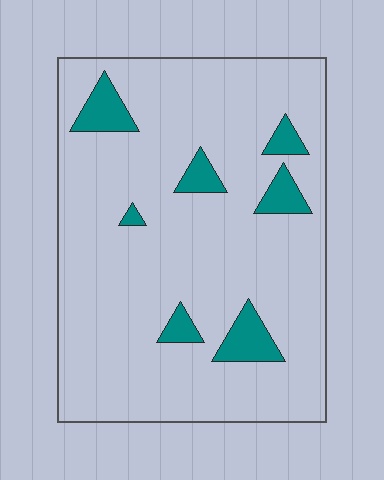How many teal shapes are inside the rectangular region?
7.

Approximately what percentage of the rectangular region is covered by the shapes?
Approximately 10%.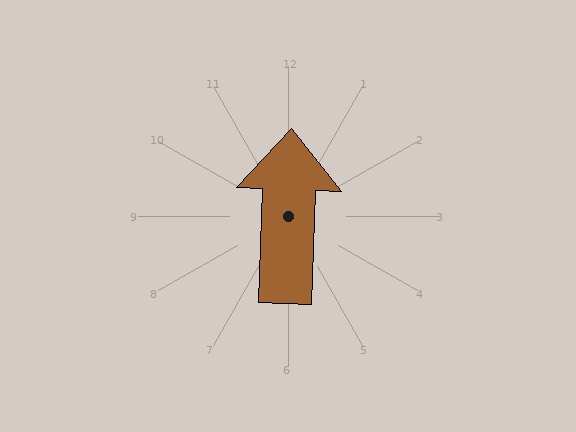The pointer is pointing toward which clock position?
Roughly 12 o'clock.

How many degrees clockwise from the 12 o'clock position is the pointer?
Approximately 2 degrees.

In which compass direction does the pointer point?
North.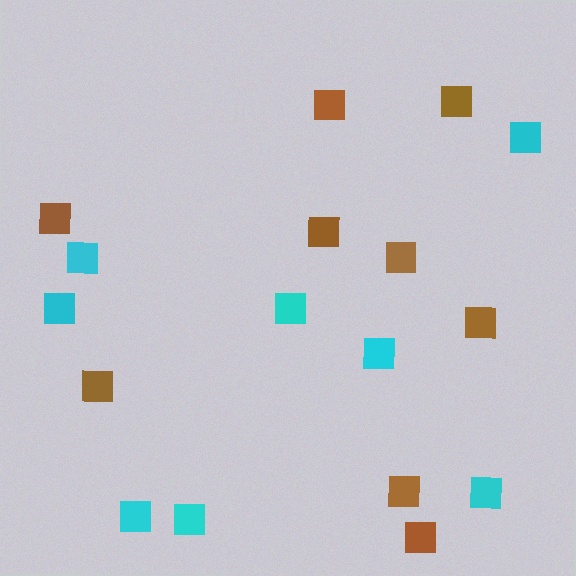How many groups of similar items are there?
There are 2 groups: one group of brown squares (9) and one group of cyan squares (8).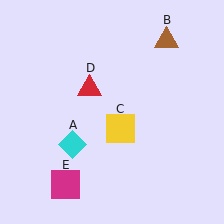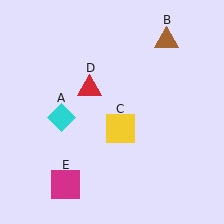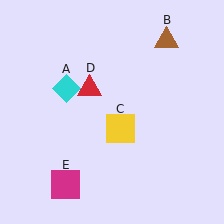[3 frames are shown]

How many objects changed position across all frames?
1 object changed position: cyan diamond (object A).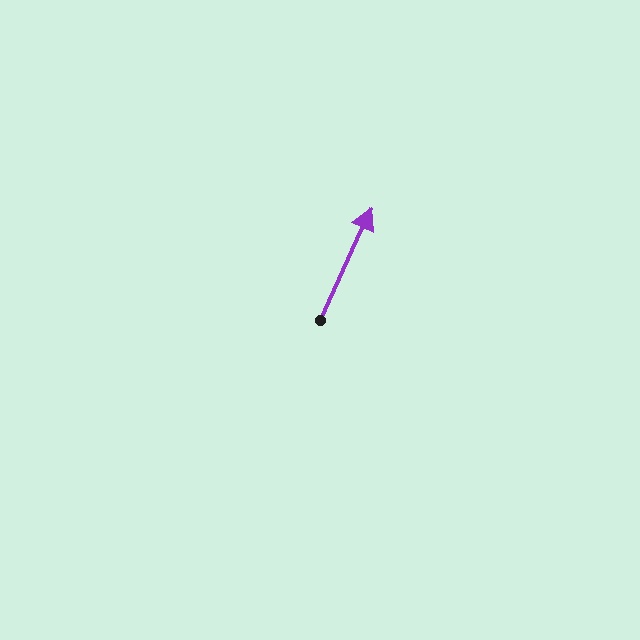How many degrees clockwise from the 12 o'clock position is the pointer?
Approximately 25 degrees.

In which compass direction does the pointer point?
Northeast.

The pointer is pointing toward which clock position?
Roughly 1 o'clock.